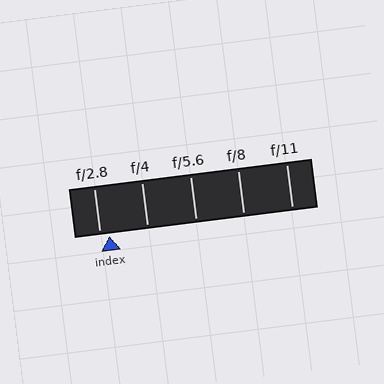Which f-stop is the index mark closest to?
The index mark is closest to f/2.8.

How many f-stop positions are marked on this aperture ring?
There are 5 f-stop positions marked.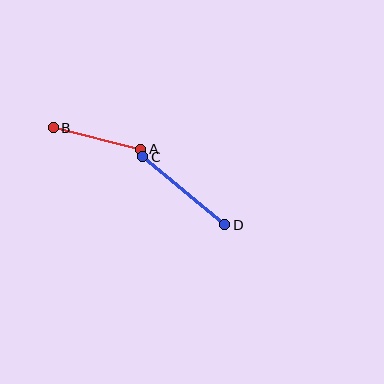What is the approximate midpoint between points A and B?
The midpoint is at approximately (97, 138) pixels.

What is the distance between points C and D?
The distance is approximately 107 pixels.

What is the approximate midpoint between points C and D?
The midpoint is at approximately (184, 191) pixels.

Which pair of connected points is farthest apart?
Points C and D are farthest apart.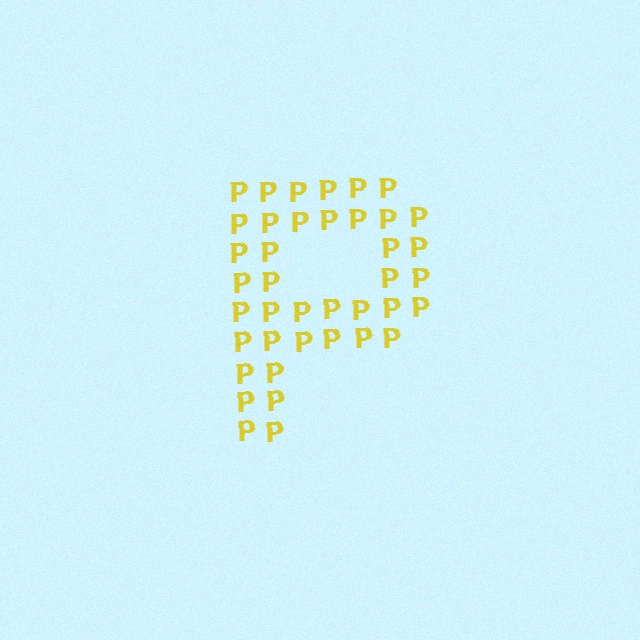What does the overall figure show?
The overall figure shows the letter P.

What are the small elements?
The small elements are letter P's.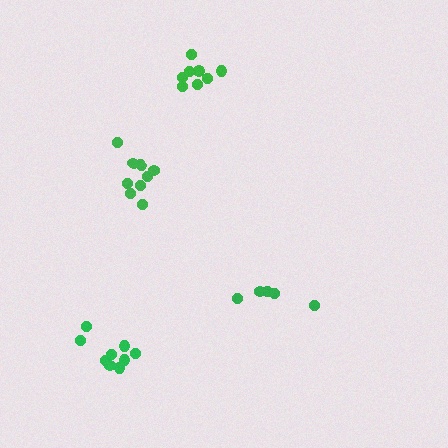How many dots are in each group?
Group 1: 5 dots, Group 2: 10 dots, Group 3: 9 dots, Group 4: 8 dots (32 total).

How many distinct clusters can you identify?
There are 4 distinct clusters.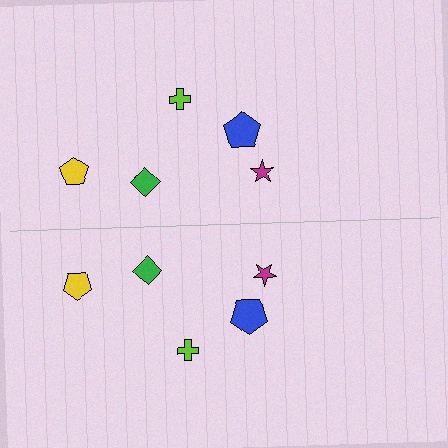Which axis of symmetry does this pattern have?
The pattern has a horizontal axis of symmetry running through the center of the image.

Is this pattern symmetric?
Yes, this pattern has bilateral (reflection) symmetry.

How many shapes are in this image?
There are 10 shapes in this image.